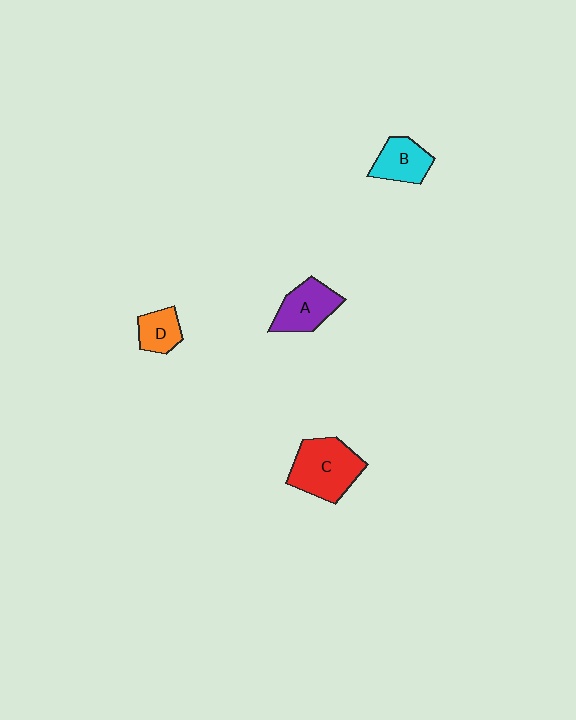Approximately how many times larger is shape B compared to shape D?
Approximately 1.3 times.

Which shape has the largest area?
Shape C (red).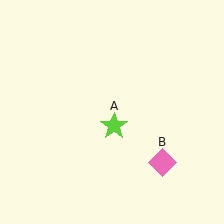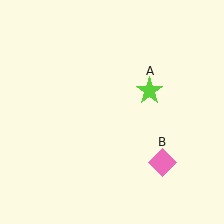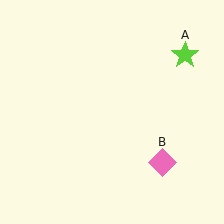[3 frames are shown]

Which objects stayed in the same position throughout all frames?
Pink diamond (object B) remained stationary.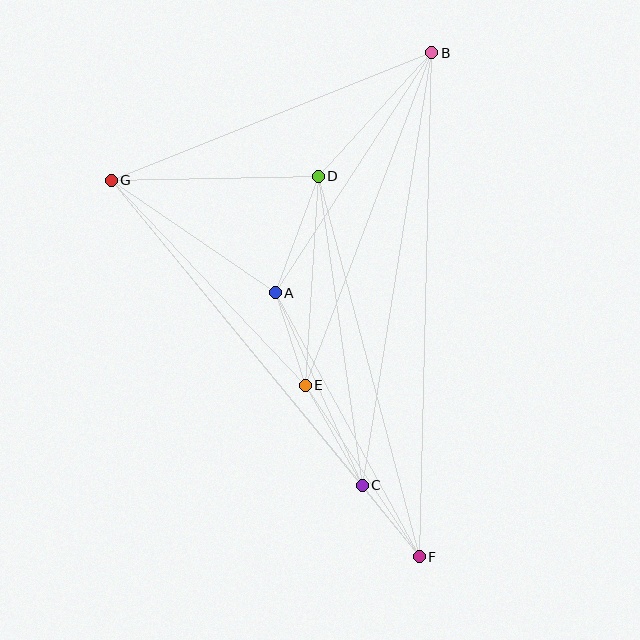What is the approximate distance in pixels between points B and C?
The distance between B and C is approximately 438 pixels.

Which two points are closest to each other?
Points C and F are closest to each other.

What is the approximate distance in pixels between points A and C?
The distance between A and C is approximately 211 pixels.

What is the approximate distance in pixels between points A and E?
The distance between A and E is approximately 97 pixels.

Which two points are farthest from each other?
Points B and F are farthest from each other.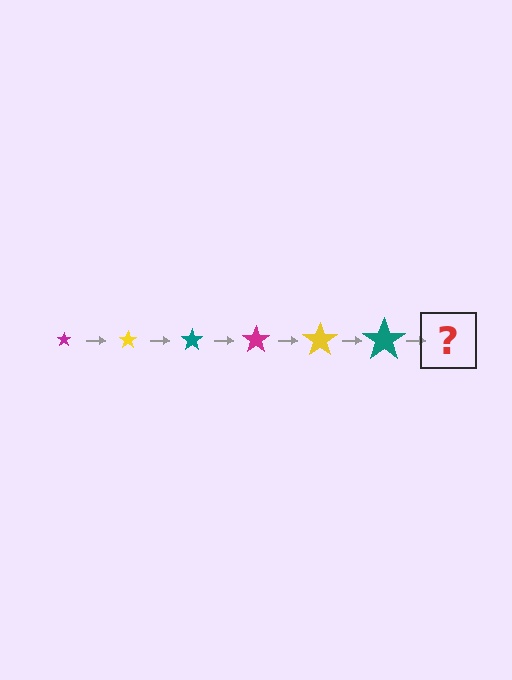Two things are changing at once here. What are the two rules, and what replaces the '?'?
The two rules are that the star grows larger each step and the color cycles through magenta, yellow, and teal. The '?' should be a magenta star, larger than the previous one.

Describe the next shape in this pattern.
It should be a magenta star, larger than the previous one.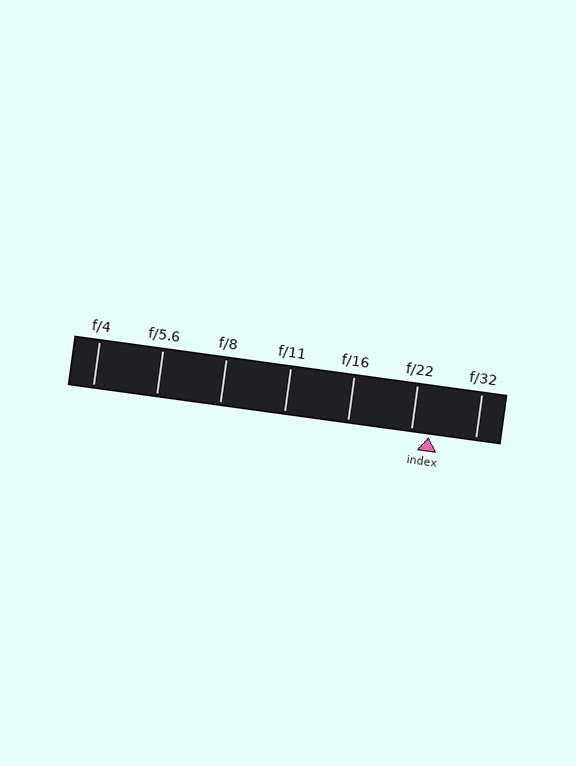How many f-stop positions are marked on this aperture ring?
There are 7 f-stop positions marked.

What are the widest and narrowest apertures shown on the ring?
The widest aperture shown is f/4 and the narrowest is f/32.